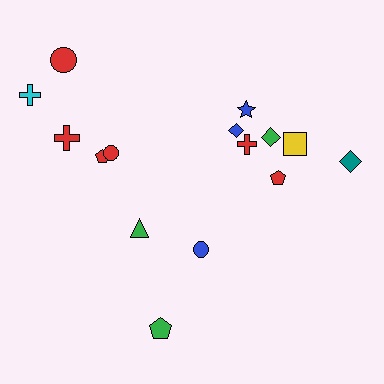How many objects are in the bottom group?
There are 3 objects.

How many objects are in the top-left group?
There are 5 objects.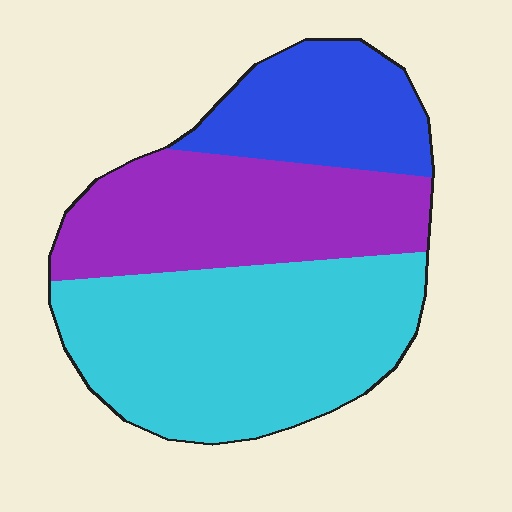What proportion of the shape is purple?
Purple covers 33% of the shape.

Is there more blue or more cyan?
Cyan.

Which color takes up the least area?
Blue, at roughly 20%.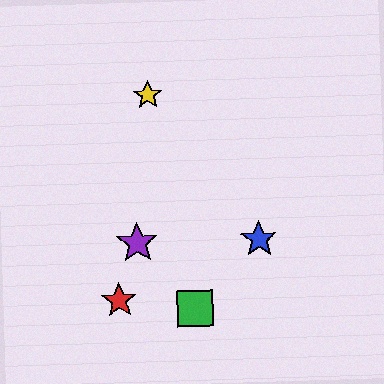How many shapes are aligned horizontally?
2 shapes (the blue star, the purple star) are aligned horizontally.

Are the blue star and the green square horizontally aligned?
No, the blue star is at y≈239 and the green square is at y≈308.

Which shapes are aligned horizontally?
The blue star, the purple star are aligned horizontally.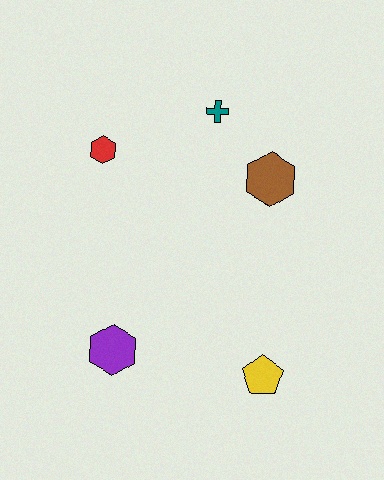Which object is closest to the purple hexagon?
The yellow pentagon is closest to the purple hexagon.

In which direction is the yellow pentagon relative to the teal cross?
The yellow pentagon is below the teal cross.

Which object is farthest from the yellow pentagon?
The red hexagon is farthest from the yellow pentagon.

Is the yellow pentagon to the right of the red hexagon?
Yes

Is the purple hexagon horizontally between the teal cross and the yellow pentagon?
No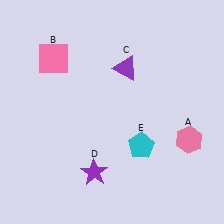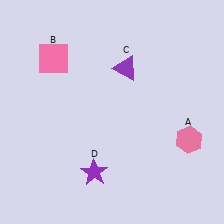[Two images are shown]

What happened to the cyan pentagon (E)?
The cyan pentagon (E) was removed in Image 2. It was in the bottom-right area of Image 1.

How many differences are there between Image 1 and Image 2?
There is 1 difference between the two images.